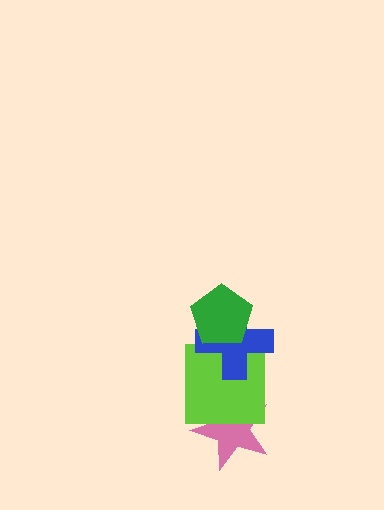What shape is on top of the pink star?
The lime square is on top of the pink star.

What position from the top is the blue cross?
The blue cross is 2nd from the top.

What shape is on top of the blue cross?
The green pentagon is on top of the blue cross.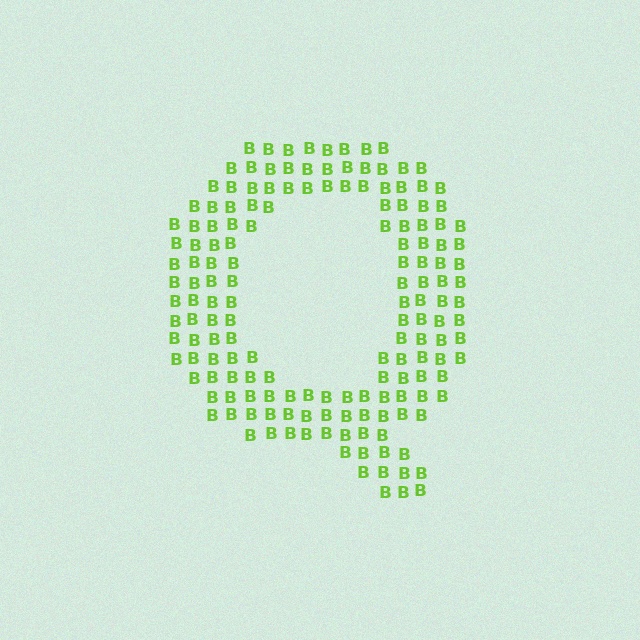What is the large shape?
The large shape is the letter Q.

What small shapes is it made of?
It is made of small letter B's.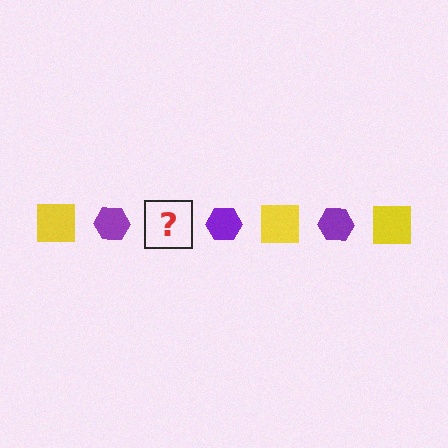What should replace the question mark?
The question mark should be replaced with a yellow square.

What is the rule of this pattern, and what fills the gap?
The rule is that the pattern alternates between yellow square and purple hexagon. The gap should be filled with a yellow square.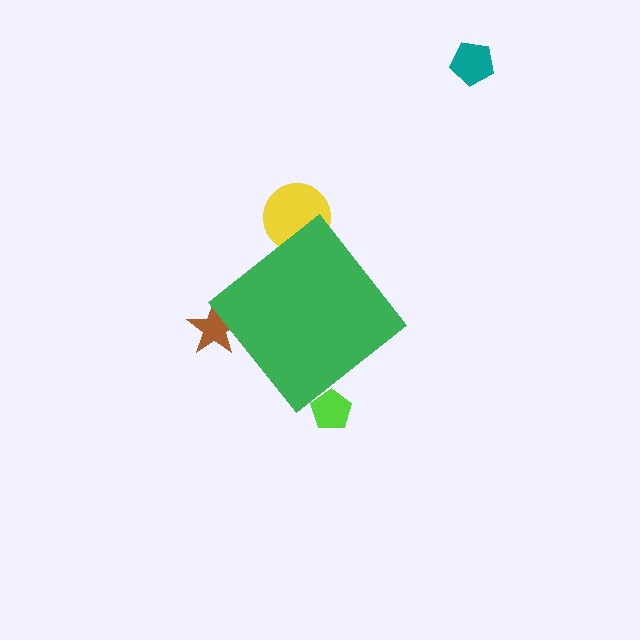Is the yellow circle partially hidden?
Yes, the yellow circle is partially hidden behind the green diamond.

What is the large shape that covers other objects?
A green diamond.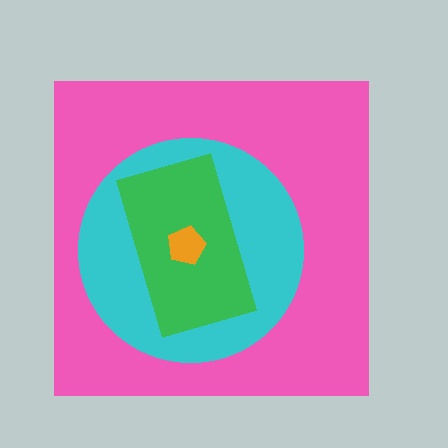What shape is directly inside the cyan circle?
The green rectangle.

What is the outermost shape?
The pink square.